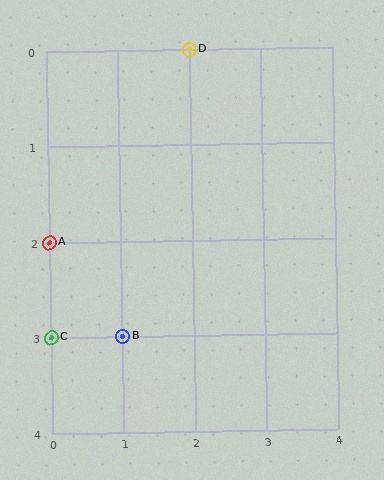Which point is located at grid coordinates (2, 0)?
Point D is at (2, 0).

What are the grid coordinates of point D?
Point D is at grid coordinates (2, 0).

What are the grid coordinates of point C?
Point C is at grid coordinates (0, 3).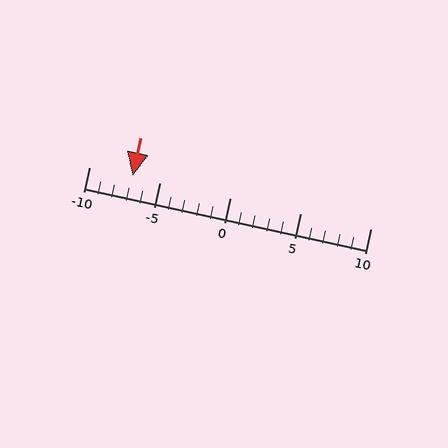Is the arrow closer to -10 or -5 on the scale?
The arrow is closer to -5.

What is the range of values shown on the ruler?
The ruler shows values from -10 to 10.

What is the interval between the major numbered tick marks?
The major tick marks are spaced 5 units apart.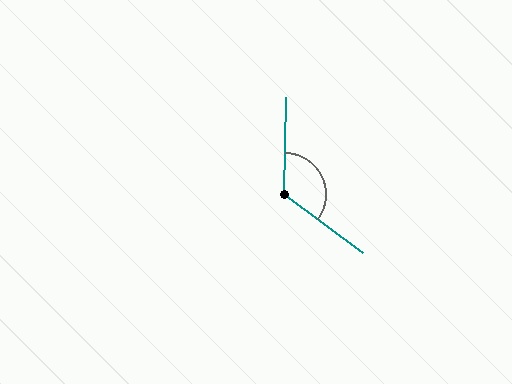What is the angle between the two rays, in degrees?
Approximately 126 degrees.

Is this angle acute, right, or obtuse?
It is obtuse.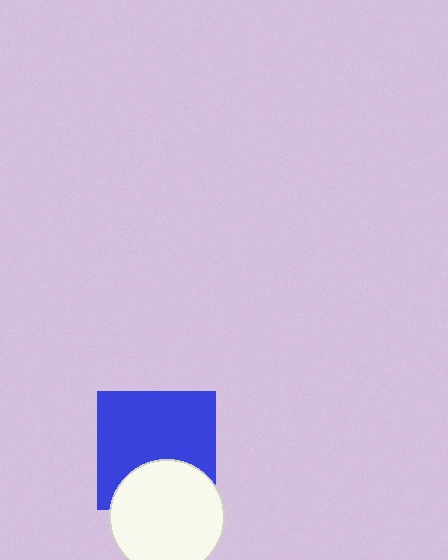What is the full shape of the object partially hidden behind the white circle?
The partially hidden object is a blue square.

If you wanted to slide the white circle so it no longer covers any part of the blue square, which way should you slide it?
Slide it down — that is the most direct way to separate the two shapes.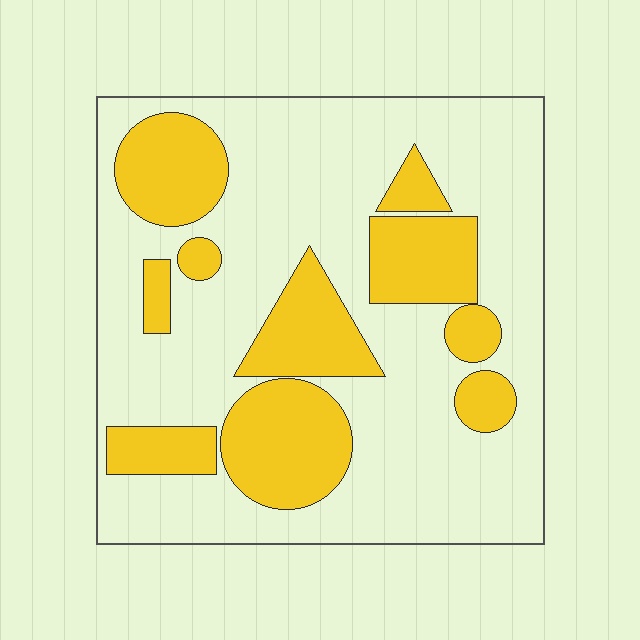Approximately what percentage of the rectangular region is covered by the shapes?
Approximately 30%.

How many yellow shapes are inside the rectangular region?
10.